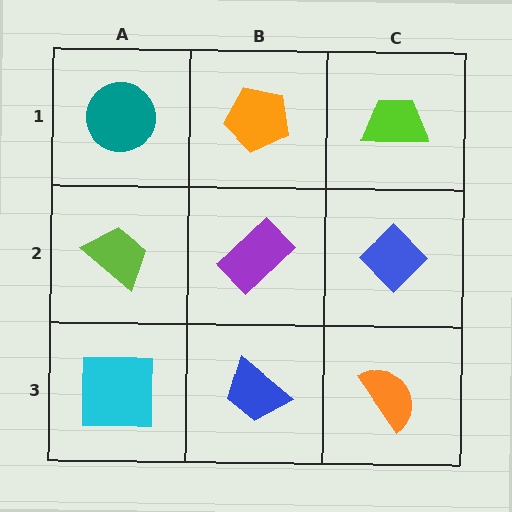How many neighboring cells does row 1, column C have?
2.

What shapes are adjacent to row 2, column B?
An orange pentagon (row 1, column B), a blue trapezoid (row 3, column B), a lime trapezoid (row 2, column A), a blue diamond (row 2, column C).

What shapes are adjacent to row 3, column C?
A blue diamond (row 2, column C), a blue trapezoid (row 3, column B).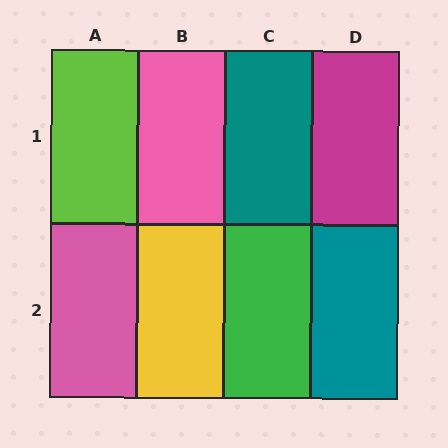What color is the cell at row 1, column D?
Magenta.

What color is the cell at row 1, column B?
Pink.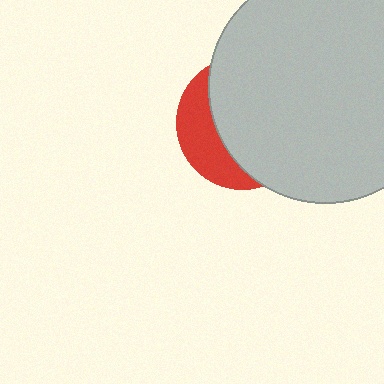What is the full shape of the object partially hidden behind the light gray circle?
The partially hidden object is a red circle.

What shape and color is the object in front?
The object in front is a light gray circle.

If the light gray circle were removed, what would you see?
You would see the complete red circle.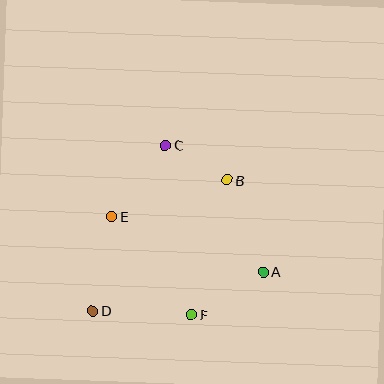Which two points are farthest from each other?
Points B and D are farthest from each other.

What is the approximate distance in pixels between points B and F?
The distance between B and F is approximately 139 pixels.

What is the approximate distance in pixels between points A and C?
The distance between A and C is approximately 160 pixels.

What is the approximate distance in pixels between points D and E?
The distance between D and E is approximately 97 pixels.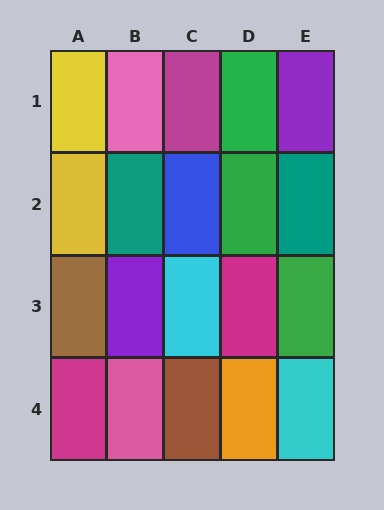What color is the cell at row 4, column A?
Magenta.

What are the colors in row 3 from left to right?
Brown, purple, cyan, magenta, green.